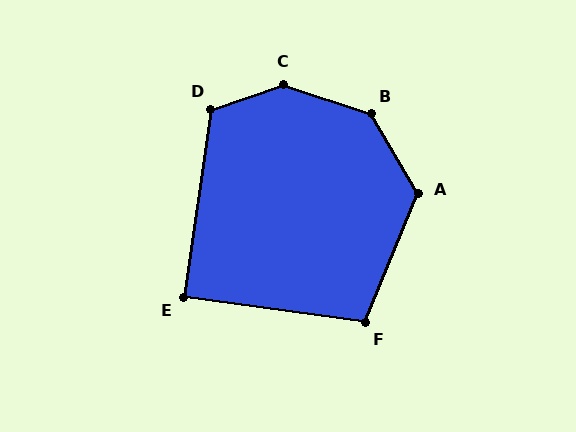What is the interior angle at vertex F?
Approximately 104 degrees (obtuse).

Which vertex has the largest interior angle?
C, at approximately 142 degrees.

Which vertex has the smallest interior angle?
E, at approximately 90 degrees.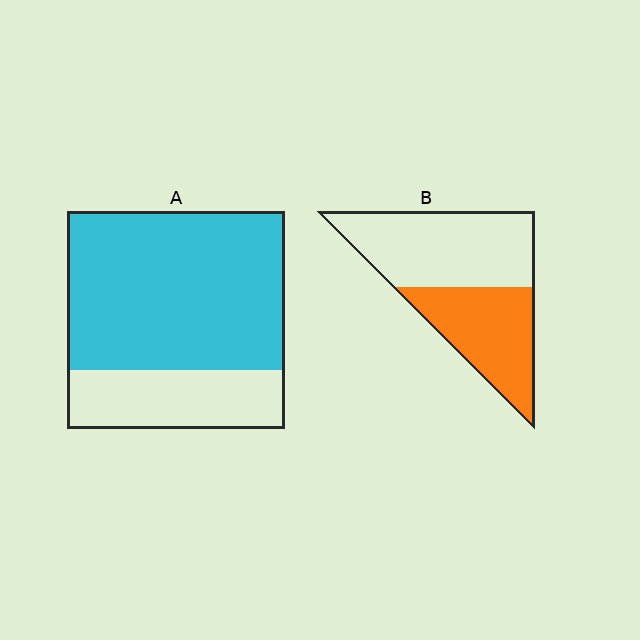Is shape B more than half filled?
No.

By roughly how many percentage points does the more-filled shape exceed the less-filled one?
By roughly 30 percentage points (A over B).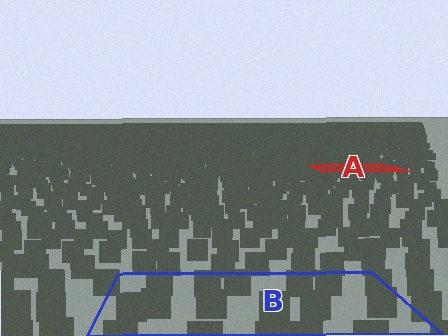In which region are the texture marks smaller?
The texture marks are smaller in region A, because it is farther away.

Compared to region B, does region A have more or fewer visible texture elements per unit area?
Region A has more texture elements per unit area — they are packed more densely because it is farther away.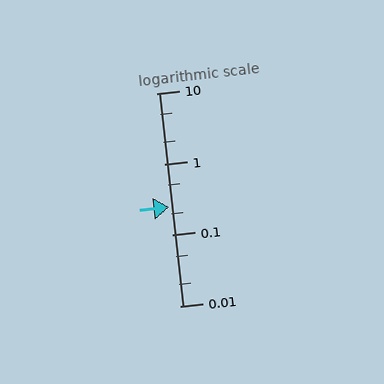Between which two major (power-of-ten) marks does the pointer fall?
The pointer is between 0.1 and 1.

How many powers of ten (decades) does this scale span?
The scale spans 3 decades, from 0.01 to 10.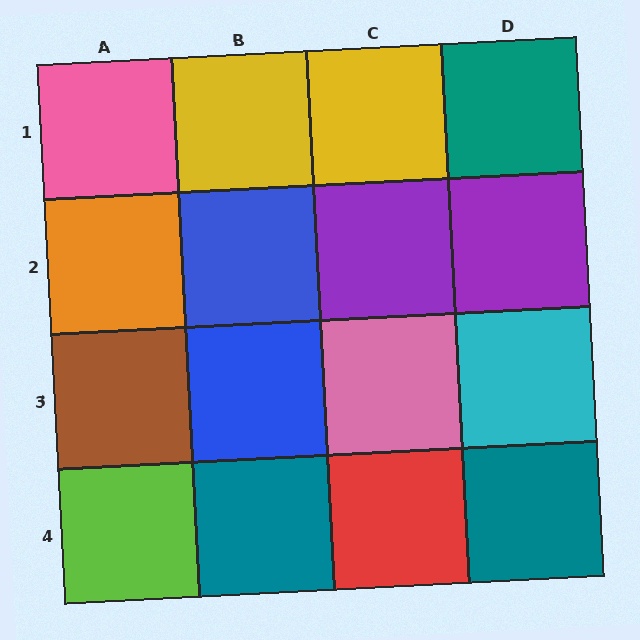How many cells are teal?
3 cells are teal.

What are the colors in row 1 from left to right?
Pink, yellow, yellow, teal.